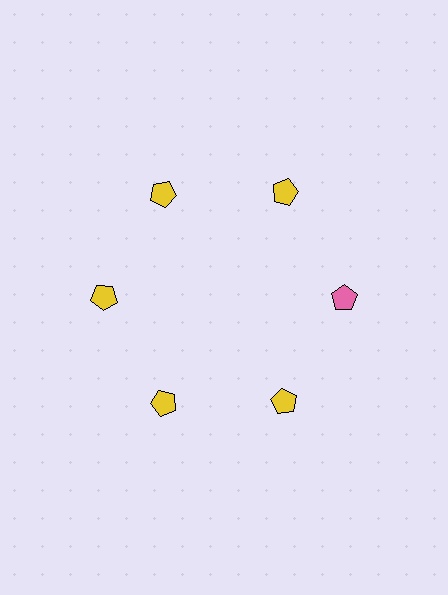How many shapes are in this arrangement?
There are 6 shapes arranged in a ring pattern.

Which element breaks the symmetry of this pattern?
The pink pentagon at roughly the 3 o'clock position breaks the symmetry. All other shapes are yellow pentagons.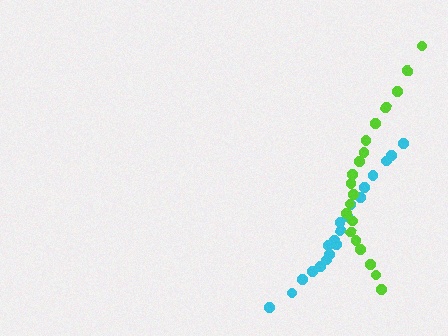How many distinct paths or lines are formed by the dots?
There are 2 distinct paths.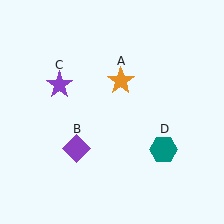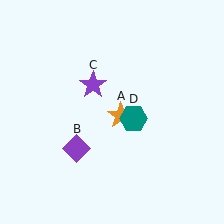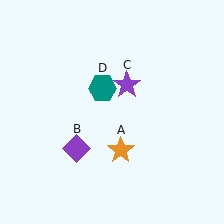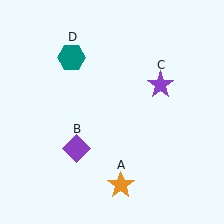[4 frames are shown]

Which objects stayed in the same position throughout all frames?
Purple diamond (object B) remained stationary.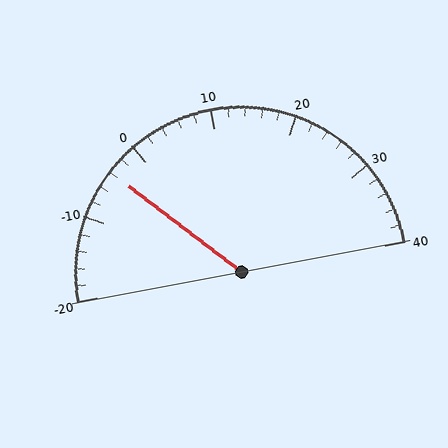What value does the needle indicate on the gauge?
The needle indicates approximately -4.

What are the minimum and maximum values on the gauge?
The gauge ranges from -20 to 40.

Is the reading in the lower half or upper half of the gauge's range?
The reading is in the lower half of the range (-20 to 40).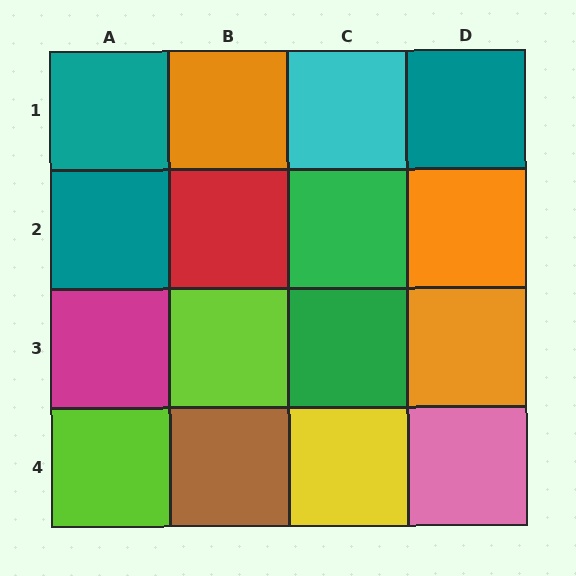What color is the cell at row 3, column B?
Lime.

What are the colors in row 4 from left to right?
Lime, brown, yellow, pink.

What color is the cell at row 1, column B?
Orange.